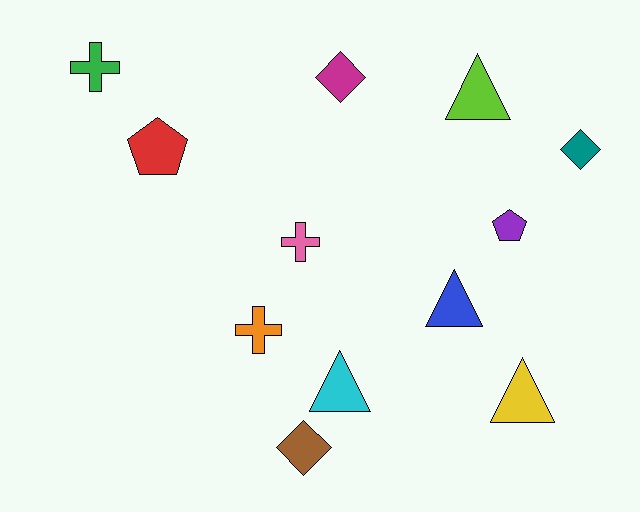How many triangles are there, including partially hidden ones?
There are 4 triangles.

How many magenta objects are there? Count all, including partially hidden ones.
There is 1 magenta object.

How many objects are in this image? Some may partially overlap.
There are 12 objects.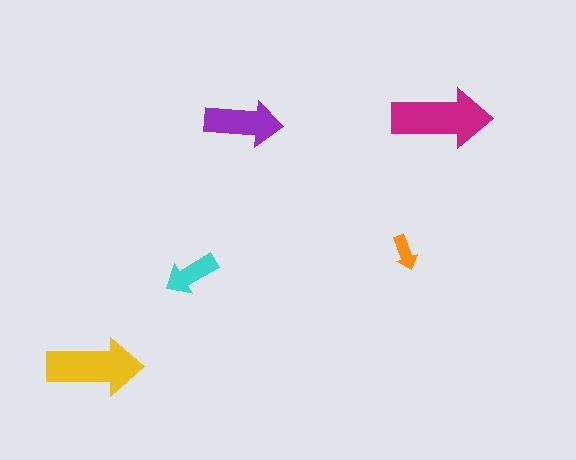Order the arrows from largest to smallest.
the magenta one, the yellow one, the purple one, the cyan one, the orange one.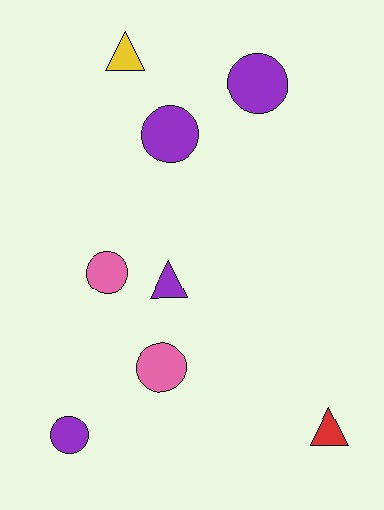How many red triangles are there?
There is 1 red triangle.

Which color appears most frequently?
Purple, with 4 objects.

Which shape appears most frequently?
Circle, with 5 objects.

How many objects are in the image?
There are 8 objects.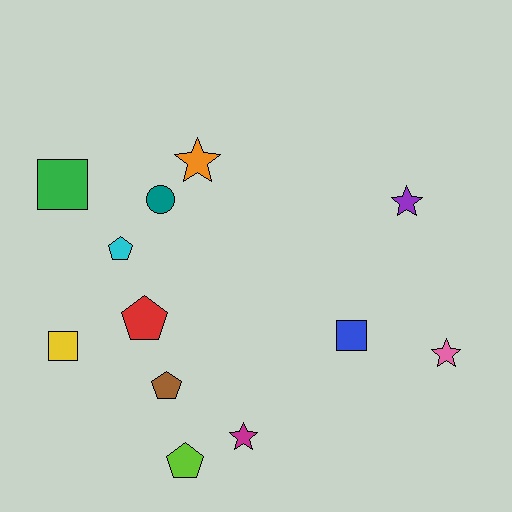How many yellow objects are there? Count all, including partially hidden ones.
There is 1 yellow object.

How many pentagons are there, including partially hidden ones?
There are 4 pentagons.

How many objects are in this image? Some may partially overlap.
There are 12 objects.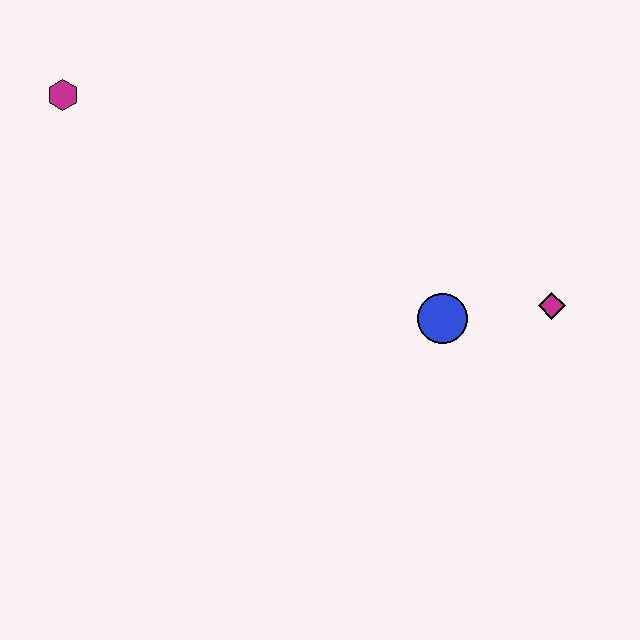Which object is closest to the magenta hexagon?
The blue circle is closest to the magenta hexagon.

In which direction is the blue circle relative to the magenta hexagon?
The blue circle is to the right of the magenta hexagon.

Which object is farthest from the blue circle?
The magenta hexagon is farthest from the blue circle.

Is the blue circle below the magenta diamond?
Yes